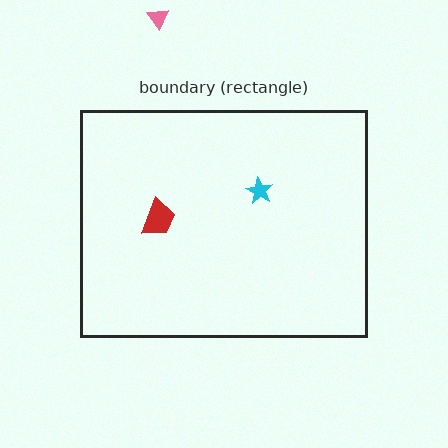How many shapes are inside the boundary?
2 inside, 1 outside.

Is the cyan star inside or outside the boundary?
Inside.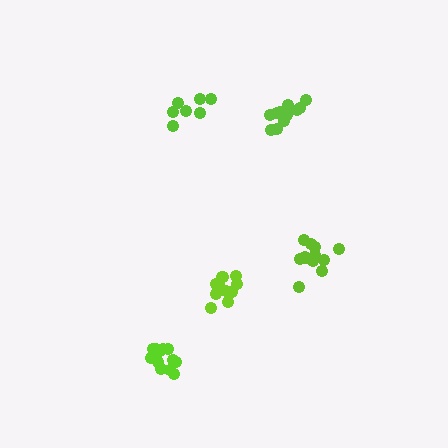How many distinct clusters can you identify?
There are 5 distinct clusters.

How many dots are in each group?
Group 1: 12 dots, Group 2: 12 dots, Group 3: 12 dots, Group 4: 7 dots, Group 5: 12 dots (55 total).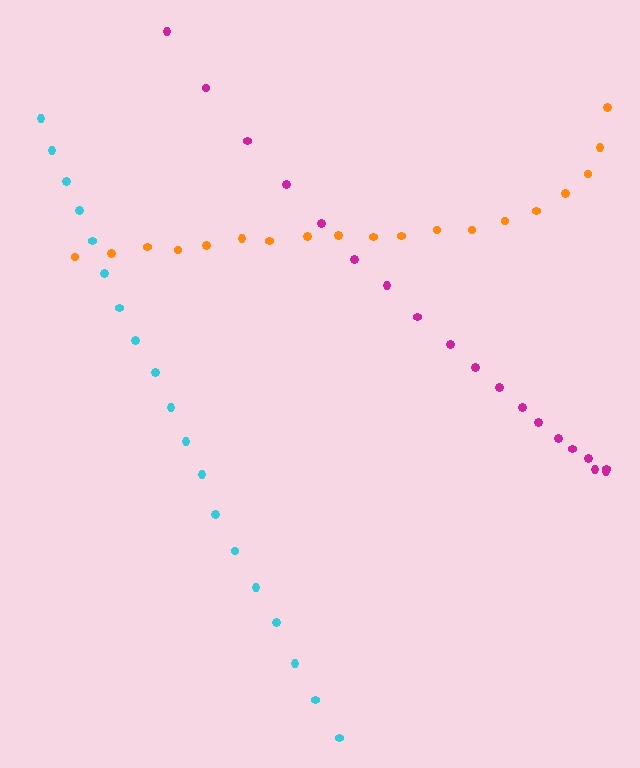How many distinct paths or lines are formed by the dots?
There are 3 distinct paths.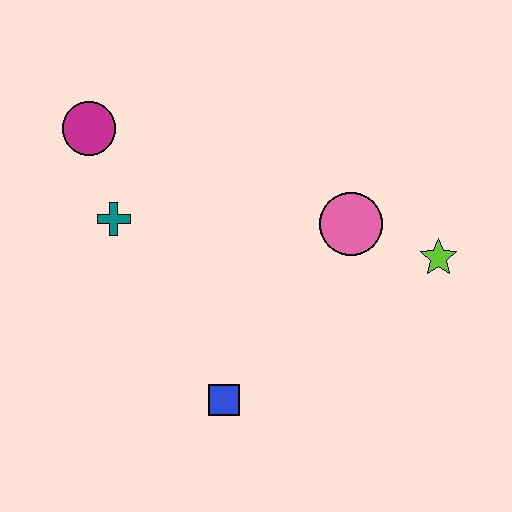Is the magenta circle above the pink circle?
Yes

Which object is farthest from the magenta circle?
The lime star is farthest from the magenta circle.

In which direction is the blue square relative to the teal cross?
The blue square is below the teal cross.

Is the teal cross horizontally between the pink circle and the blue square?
No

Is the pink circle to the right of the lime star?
No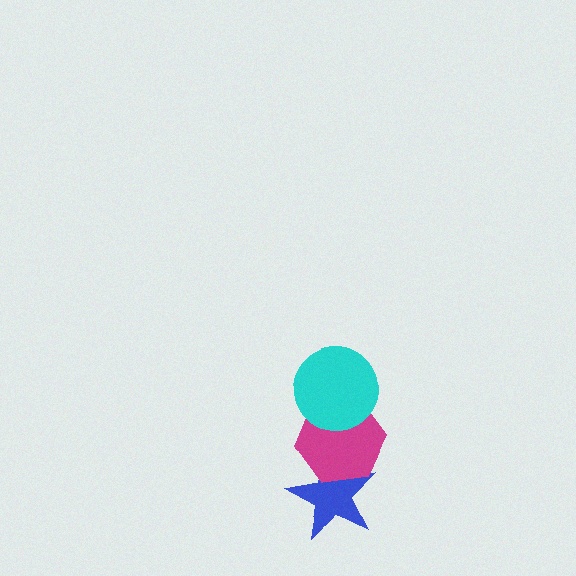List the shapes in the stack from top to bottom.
From top to bottom: the cyan circle, the magenta hexagon, the blue star.